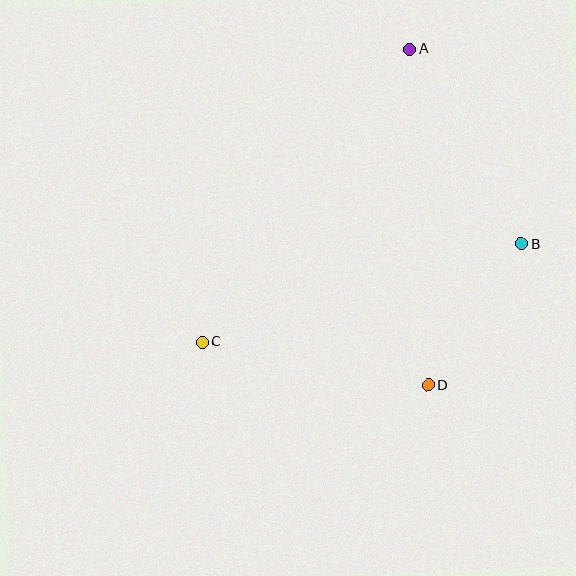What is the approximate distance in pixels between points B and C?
The distance between B and C is approximately 334 pixels.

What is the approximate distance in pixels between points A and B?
The distance between A and B is approximately 224 pixels.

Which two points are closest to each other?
Points B and D are closest to each other.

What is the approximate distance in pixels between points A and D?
The distance between A and D is approximately 336 pixels.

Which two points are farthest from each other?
Points A and C are farthest from each other.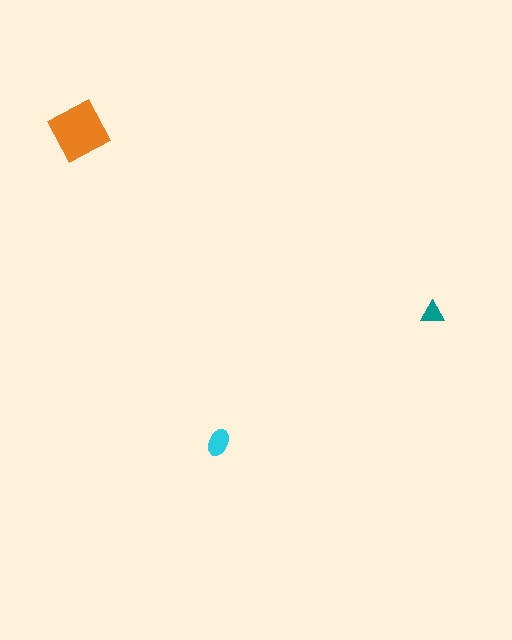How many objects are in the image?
There are 3 objects in the image.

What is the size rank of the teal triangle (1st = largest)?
3rd.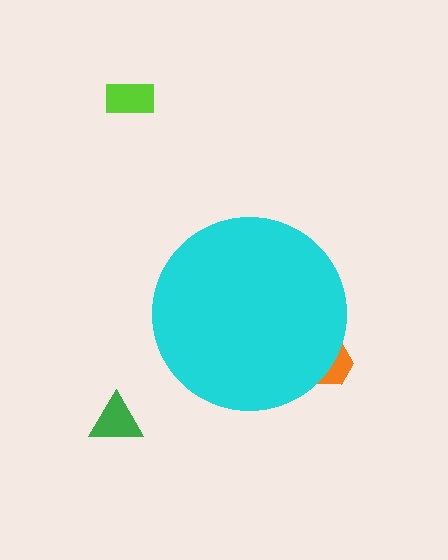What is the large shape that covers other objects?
A cyan circle.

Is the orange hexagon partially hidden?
Yes, the orange hexagon is partially hidden behind the cyan circle.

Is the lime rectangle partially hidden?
No, the lime rectangle is fully visible.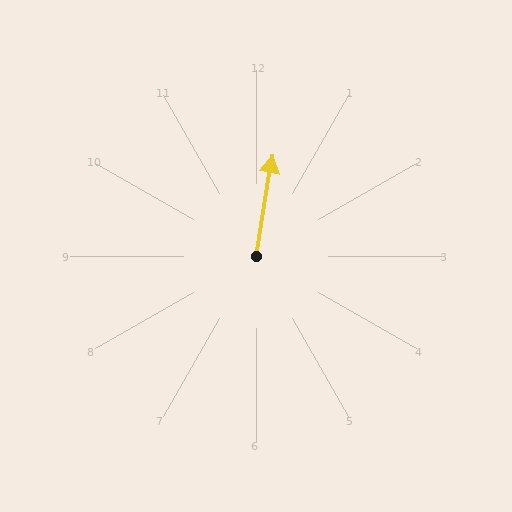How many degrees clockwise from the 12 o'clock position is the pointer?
Approximately 9 degrees.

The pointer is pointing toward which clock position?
Roughly 12 o'clock.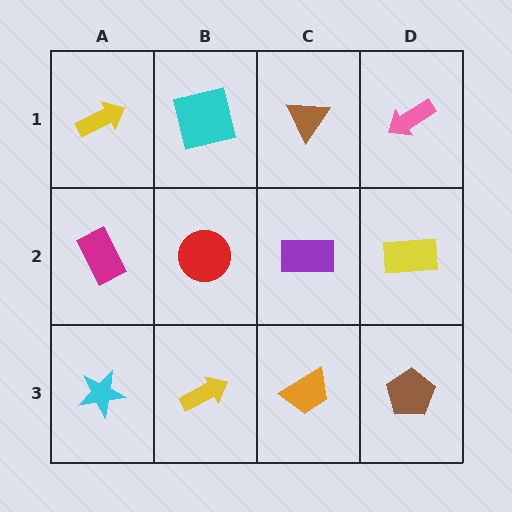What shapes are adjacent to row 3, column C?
A purple rectangle (row 2, column C), a yellow arrow (row 3, column B), a brown pentagon (row 3, column D).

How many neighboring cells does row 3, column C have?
3.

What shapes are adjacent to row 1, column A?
A magenta rectangle (row 2, column A), a cyan square (row 1, column B).